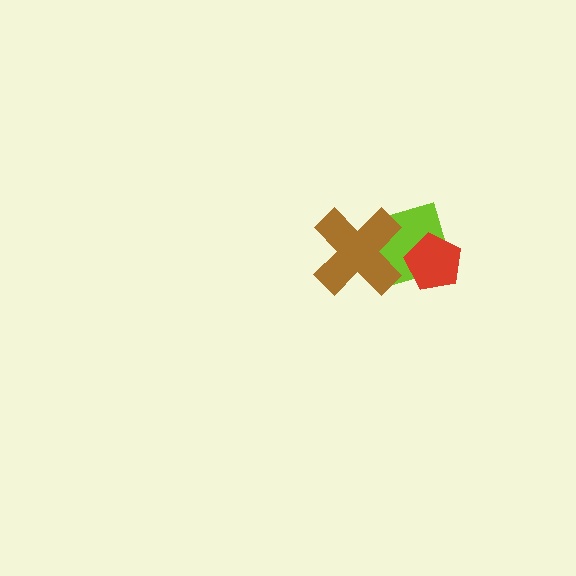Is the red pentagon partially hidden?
No, no other shape covers it.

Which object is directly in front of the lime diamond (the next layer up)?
The red pentagon is directly in front of the lime diamond.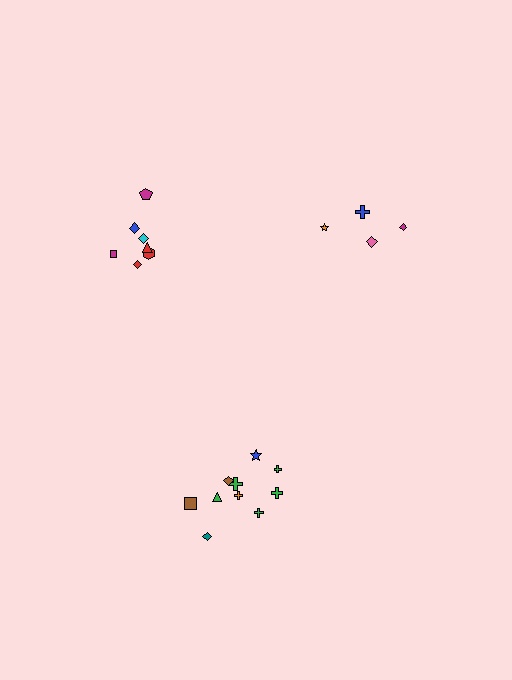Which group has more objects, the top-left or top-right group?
The top-left group.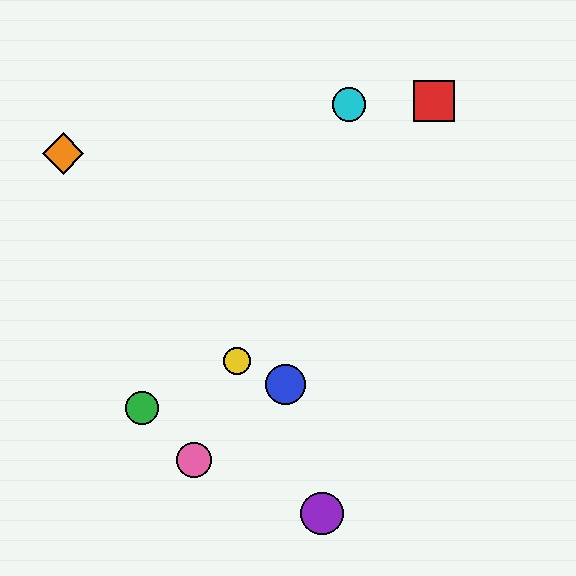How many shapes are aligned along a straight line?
3 shapes (the yellow circle, the cyan circle, the pink circle) are aligned along a straight line.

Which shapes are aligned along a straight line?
The yellow circle, the cyan circle, the pink circle are aligned along a straight line.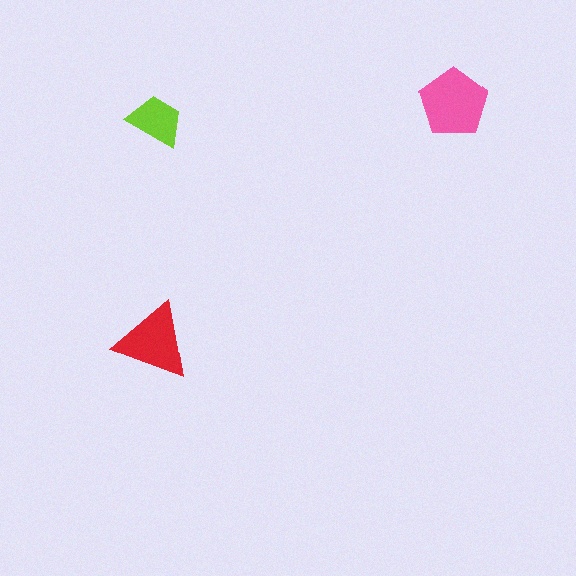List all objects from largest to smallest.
The pink pentagon, the red triangle, the lime trapezoid.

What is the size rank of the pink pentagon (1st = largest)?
1st.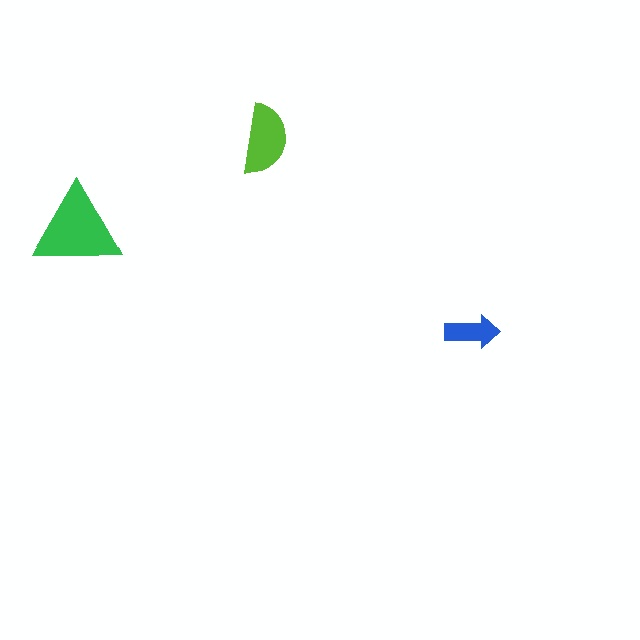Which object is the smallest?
The blue arrow.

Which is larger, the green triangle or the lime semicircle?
The green triangle.